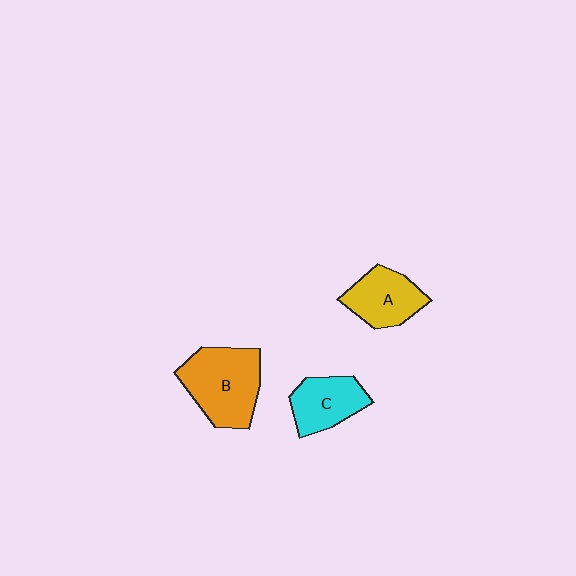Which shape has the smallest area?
Shape C (cyan).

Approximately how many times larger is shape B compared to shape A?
Approximately 1.5 times.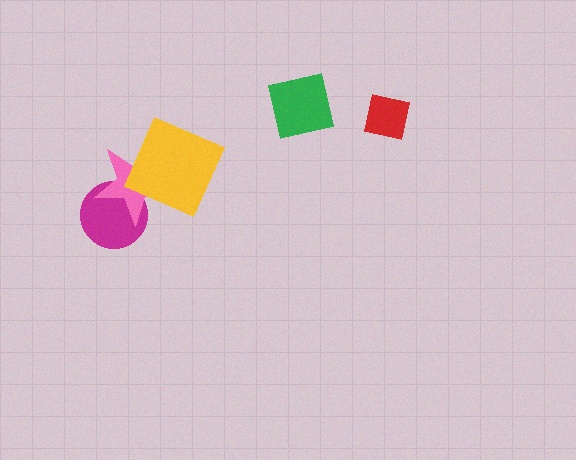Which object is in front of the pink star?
The yellow square is in front of the pink star.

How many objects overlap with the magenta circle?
1 object overlaps with the magenta circle.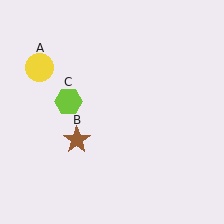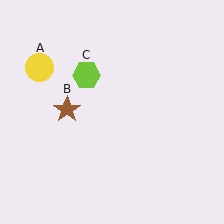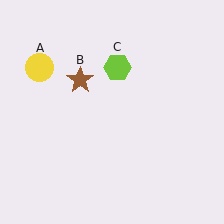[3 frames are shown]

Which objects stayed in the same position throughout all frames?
Yellow circle (object A) remained stationary.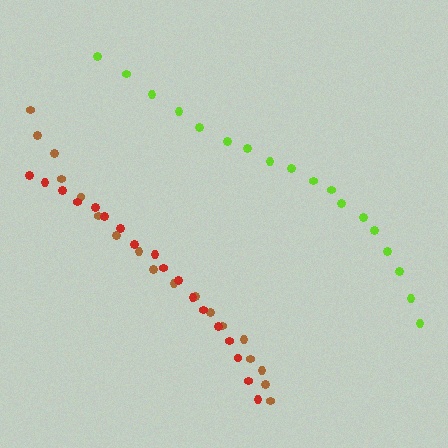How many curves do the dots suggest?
There are 3 distinct paths.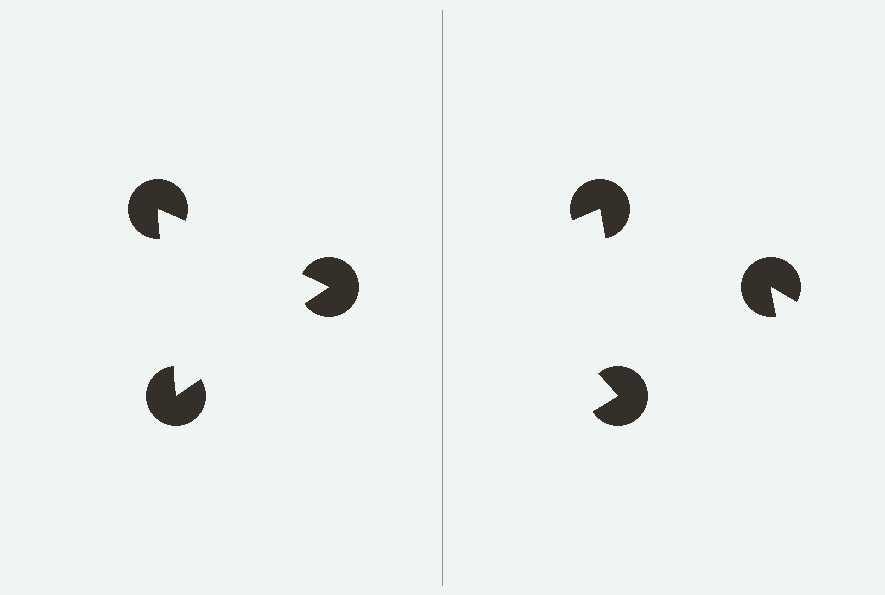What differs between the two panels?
The pac-man discs are positioned identically on both sides; only the wedge orientations differ. On the left they align to a triangle; on the right they are misaligned.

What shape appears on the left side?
An illusory triangle.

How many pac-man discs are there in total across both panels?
6 — 3 on each side.